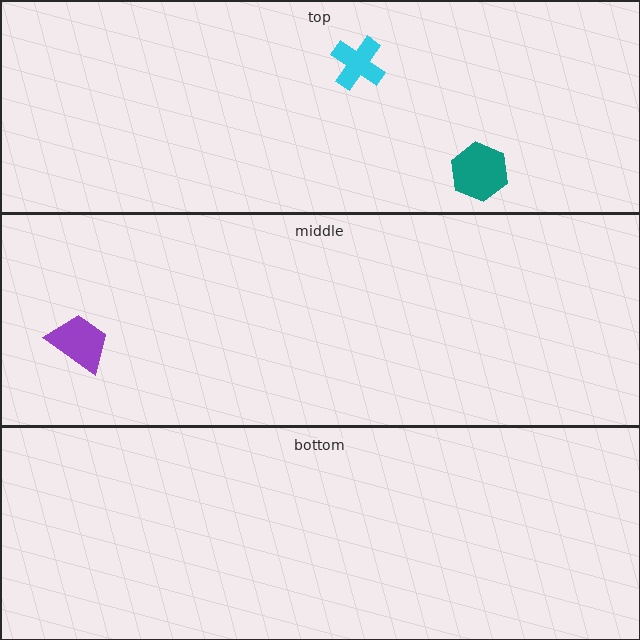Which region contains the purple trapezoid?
The middle region.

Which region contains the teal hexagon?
The top region.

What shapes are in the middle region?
The purple trapezoid.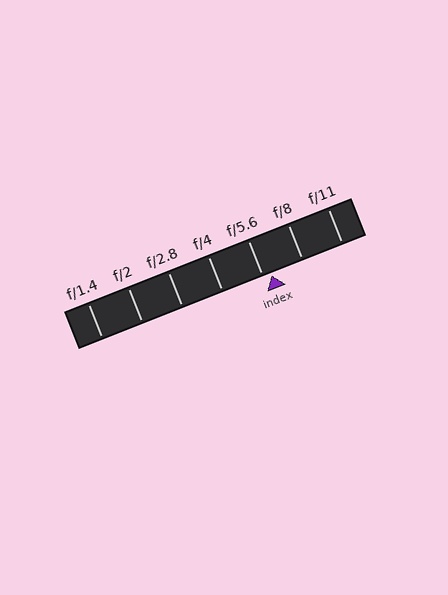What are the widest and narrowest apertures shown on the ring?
The widest aperture shown is f/1.4 and the narrowest is f/11.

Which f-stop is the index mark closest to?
The index mark is closest to f/5.6.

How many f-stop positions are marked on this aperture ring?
There are 7 f-stop positions marked.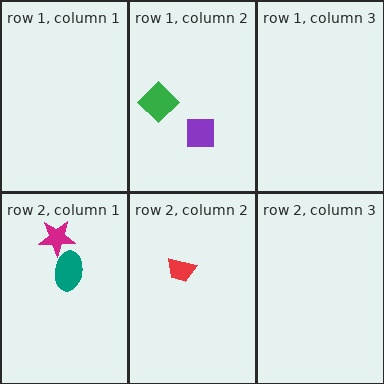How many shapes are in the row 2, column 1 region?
2.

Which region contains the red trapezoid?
The row 2, column 2 region.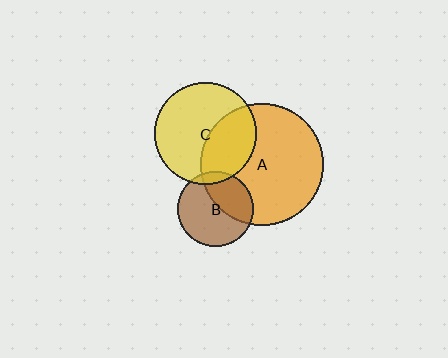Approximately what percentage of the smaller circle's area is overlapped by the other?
Approximately 10%.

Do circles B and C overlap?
Yes.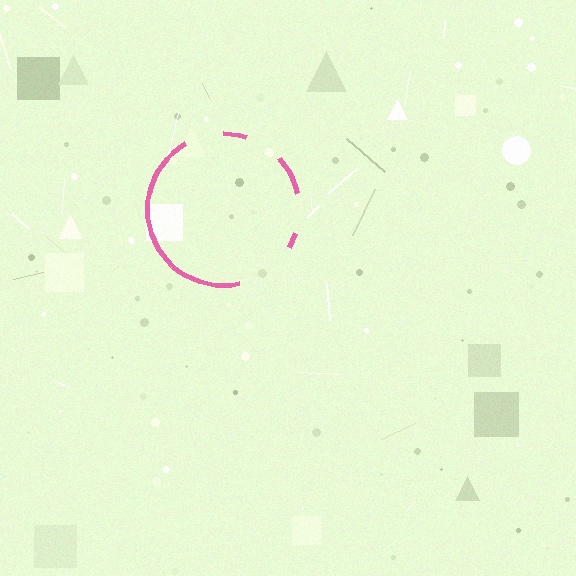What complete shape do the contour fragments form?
The contour fragments form a circle.